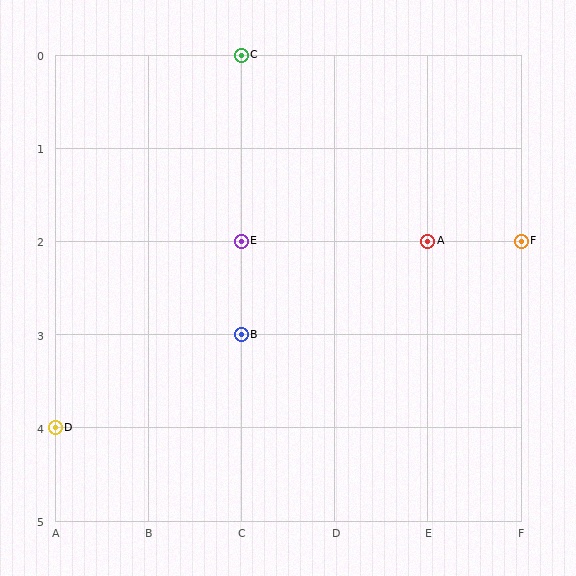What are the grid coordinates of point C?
Point C is at grid coordinates (C, 0).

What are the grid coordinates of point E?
Point E is at grid coordinates (C, 2).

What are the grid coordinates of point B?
Point B is at grid coordinates (C, 3).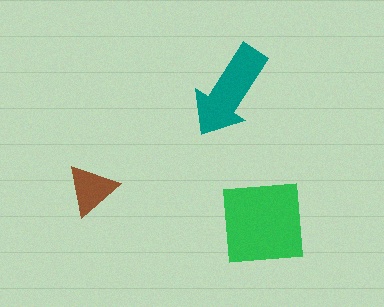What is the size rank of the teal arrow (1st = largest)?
2nd.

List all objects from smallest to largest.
The brown triangle, the teal arrow, the green square.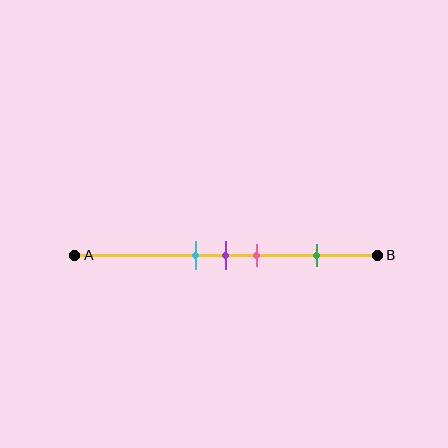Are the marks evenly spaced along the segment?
No, the marks are not evenly spaced.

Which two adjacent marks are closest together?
The cyan and purple marks are the closest adjacent pair.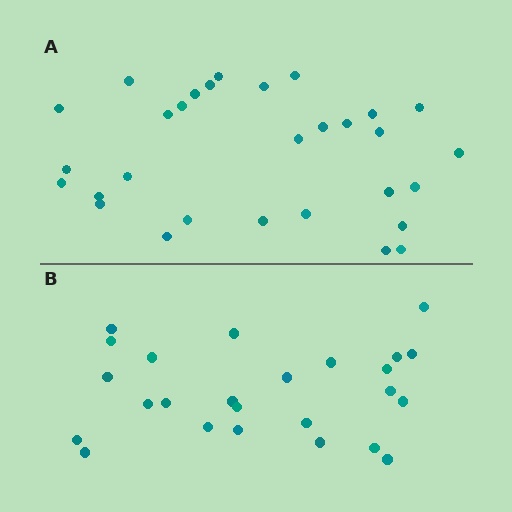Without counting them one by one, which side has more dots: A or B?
Region A (the top region) has more dots.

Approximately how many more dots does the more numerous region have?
Region A has about 5 more dots than region B.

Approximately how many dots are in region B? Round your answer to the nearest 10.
About 20 dots. (The exact count is 25, which rounds to 20.)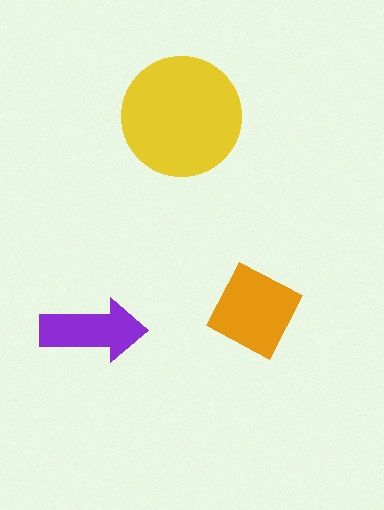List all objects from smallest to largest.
The purple arrow, the orange diamond, the yellow circle.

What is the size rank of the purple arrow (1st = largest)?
3rd.